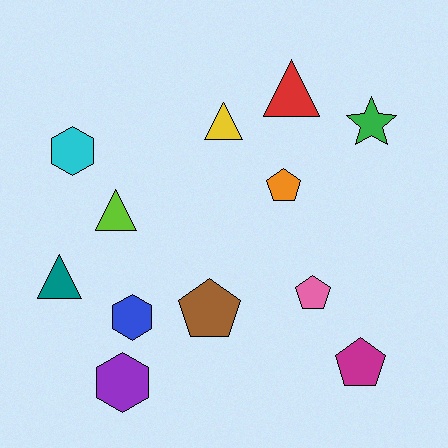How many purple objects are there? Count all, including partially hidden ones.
There is 1 purple object.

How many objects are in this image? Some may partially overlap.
There are 12 objects.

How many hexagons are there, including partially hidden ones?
There are 3 hexagons.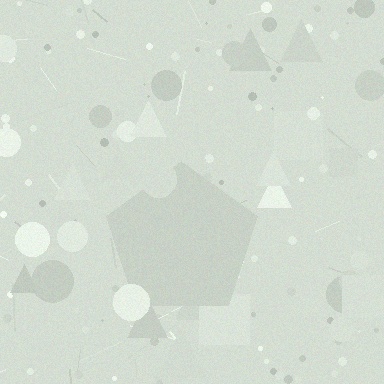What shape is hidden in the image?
A pentagon is hidden in the image.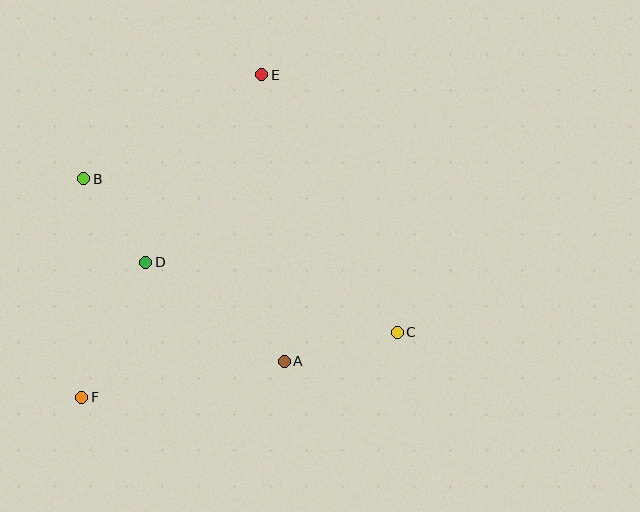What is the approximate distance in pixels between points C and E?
The distance between C and E is approximately 291 pixels.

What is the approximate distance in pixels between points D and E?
The distance between D and E is approximately 221 pixels.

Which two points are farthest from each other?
Points E and F are farthest from each other.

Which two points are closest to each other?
Points B and D are closest to each other.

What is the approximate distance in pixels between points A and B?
The distance between A and B is approximately 271 pixels.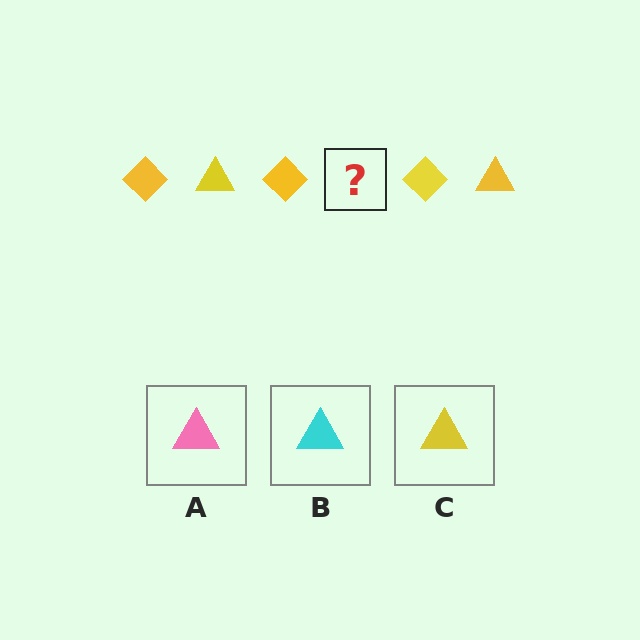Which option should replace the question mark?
Option C.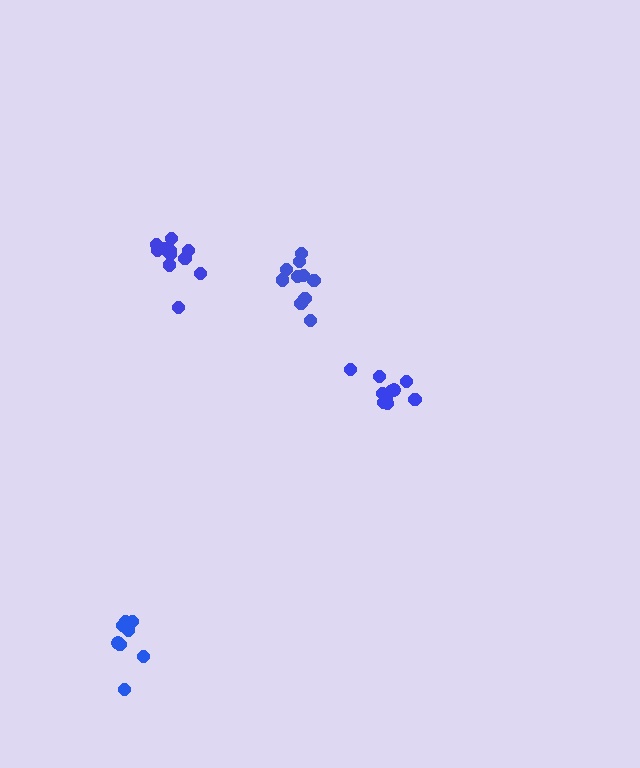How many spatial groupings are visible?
There are 4 spatial groupings.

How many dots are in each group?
Group 1: 11 dots, Group 2: 10 dots, Group 3: 10 dots, Group 4: 8 dots (39 total).